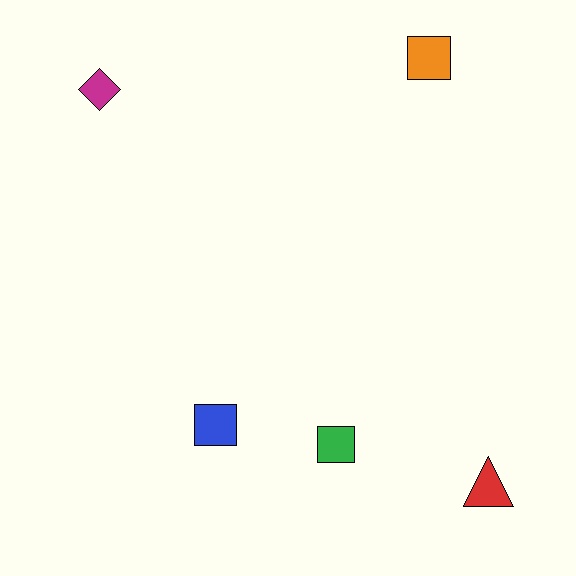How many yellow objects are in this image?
There are no yellow objects.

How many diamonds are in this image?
There is 1 diamond.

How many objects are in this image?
There are 5 objects.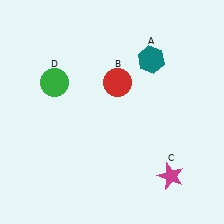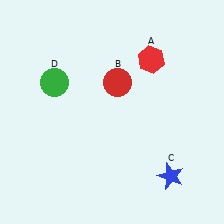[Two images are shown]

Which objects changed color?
A changed from teal to red. C changed from magenta to blue.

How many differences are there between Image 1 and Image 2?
There are 2 differences between the two images.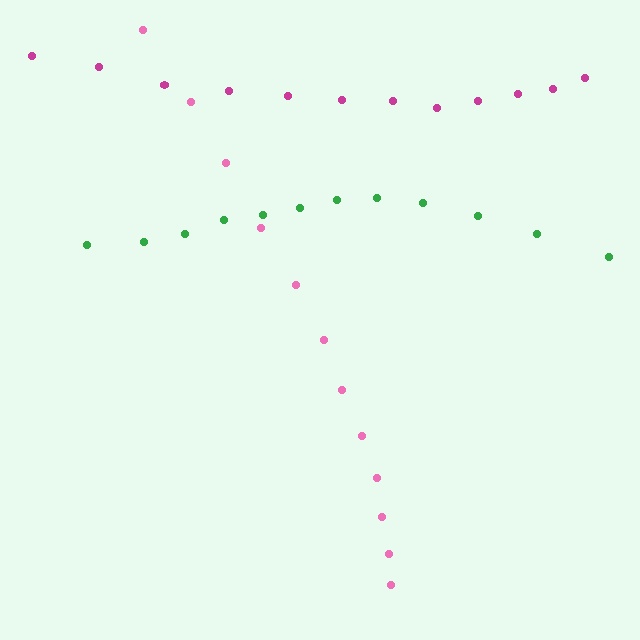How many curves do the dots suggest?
There are 3 distinct paths.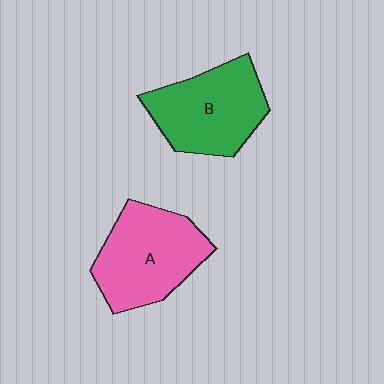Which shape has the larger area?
Shape A (pink).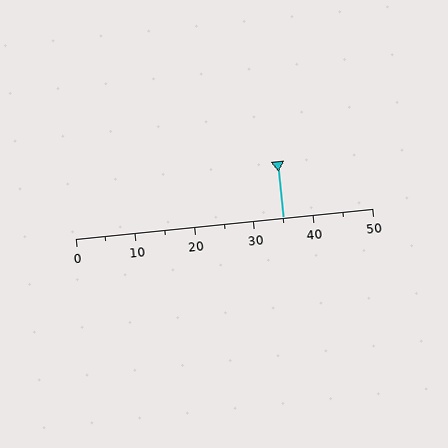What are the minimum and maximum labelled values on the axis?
The axis runs from 0 to 50.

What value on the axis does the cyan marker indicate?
The marker indicates approximately 35.